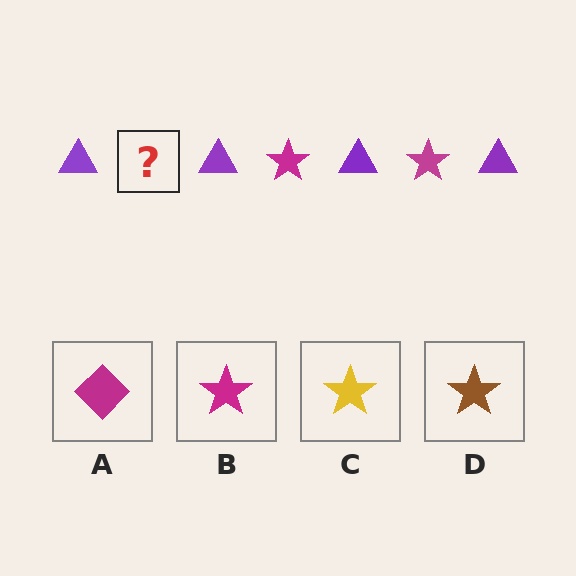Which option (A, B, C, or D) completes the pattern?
B.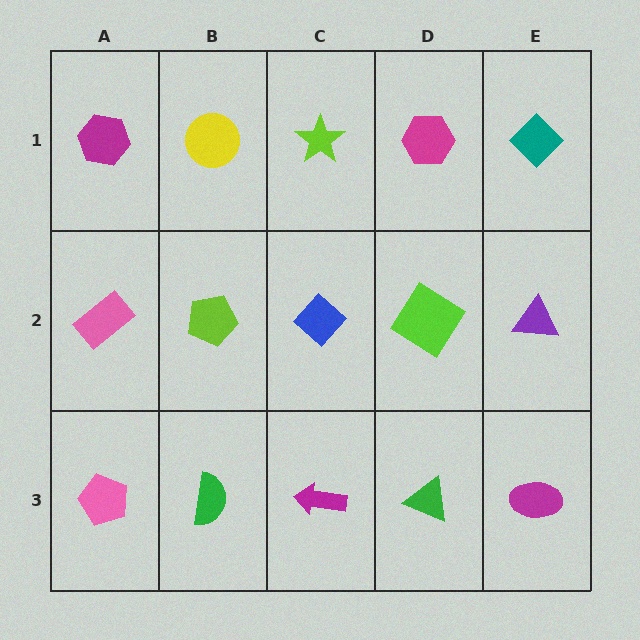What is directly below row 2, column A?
A pink pentagon.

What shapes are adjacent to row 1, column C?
A blue diamond (row 2, column C), a yellow circle (row 1, column B), a magenta hexagon (row 1, column D).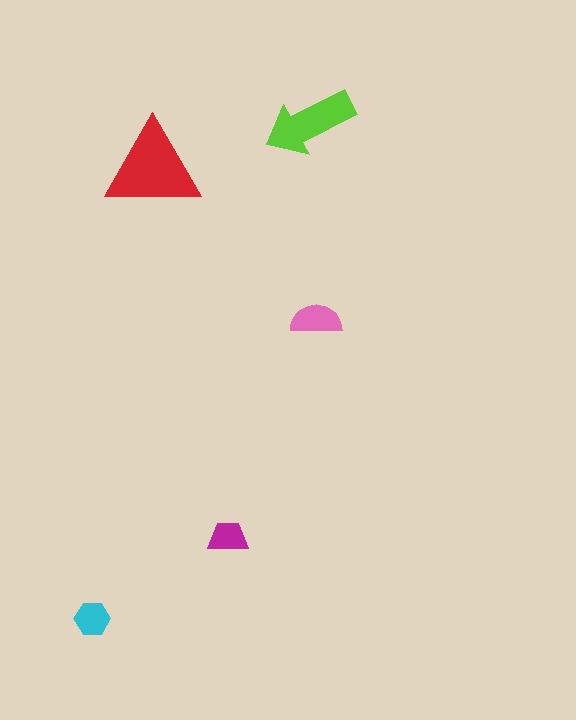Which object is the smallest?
The magenta trapezoid.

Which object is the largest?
The red triangle.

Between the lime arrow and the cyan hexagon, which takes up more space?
The lime arrow.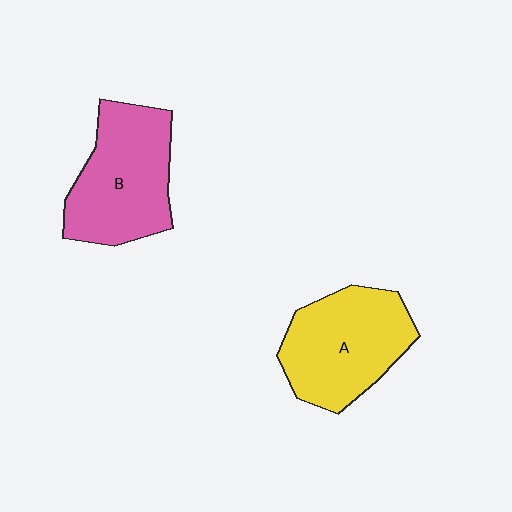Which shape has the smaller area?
Shape A (yellow).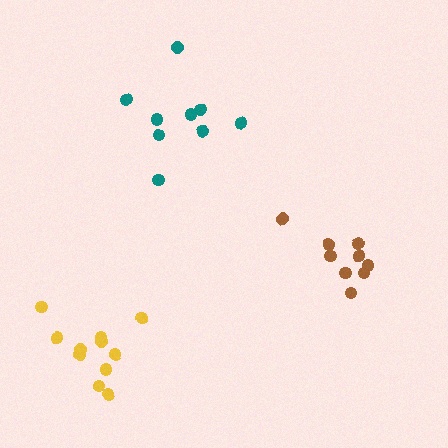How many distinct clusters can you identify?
There are 3 distinct clusters.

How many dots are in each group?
Group 1: 9 dots, Group 2: 9 dots, Group 3: 11 dots (29 total).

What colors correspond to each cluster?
The clusters are colored: brown, teal, yellow.